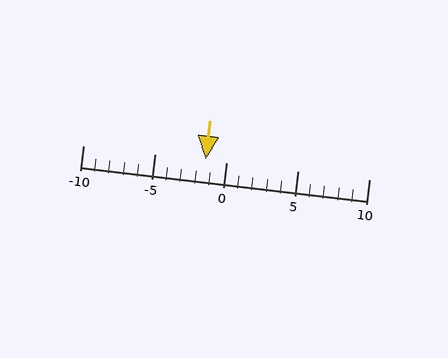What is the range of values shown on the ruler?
The ruler shows values from -10 to 10.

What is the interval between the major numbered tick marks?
The major tick marks are spaced 5 units apart.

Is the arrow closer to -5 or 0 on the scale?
The arrow is closer to 0.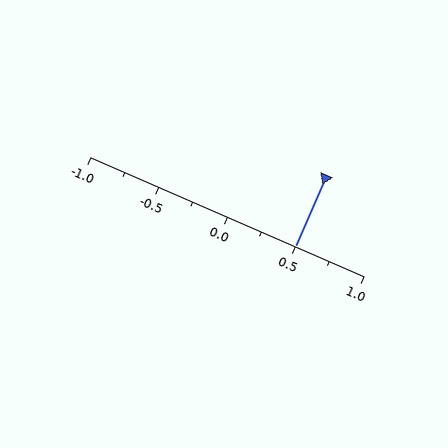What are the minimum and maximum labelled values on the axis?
The axis runs from -1.0 to 1.0.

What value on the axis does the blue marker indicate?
The marker indicates approximately 0.5.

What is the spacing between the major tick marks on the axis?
The major ticks are spaced 0.5 apart.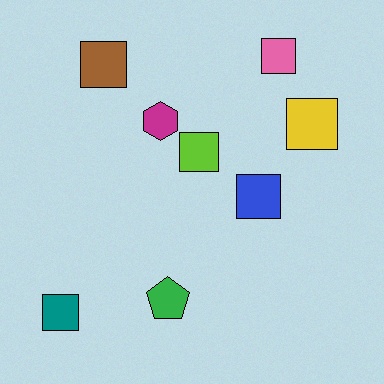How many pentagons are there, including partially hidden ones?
There is 1 pentagon.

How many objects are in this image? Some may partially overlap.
There are 8 objects.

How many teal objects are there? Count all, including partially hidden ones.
There is 1 teal object.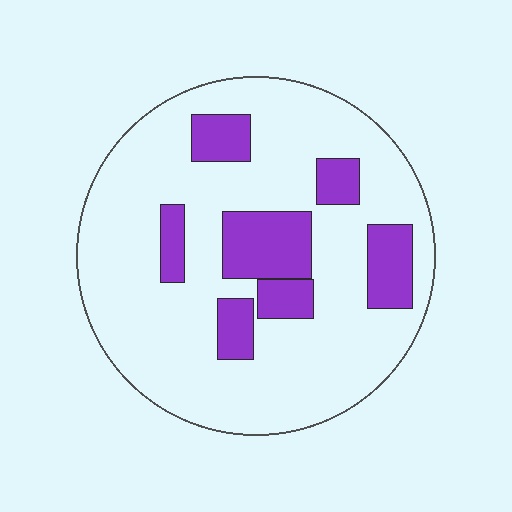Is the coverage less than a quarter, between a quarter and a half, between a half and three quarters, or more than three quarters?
Less than a quarter.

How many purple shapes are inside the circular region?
7.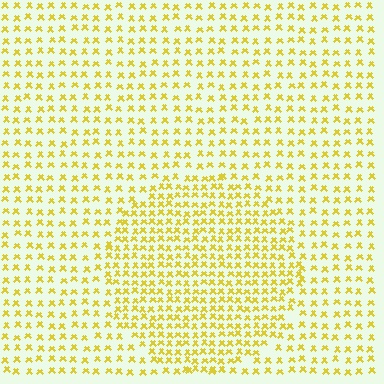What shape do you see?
I see a circle.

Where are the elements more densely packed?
The elements are more densely packed inside the circle boundary.